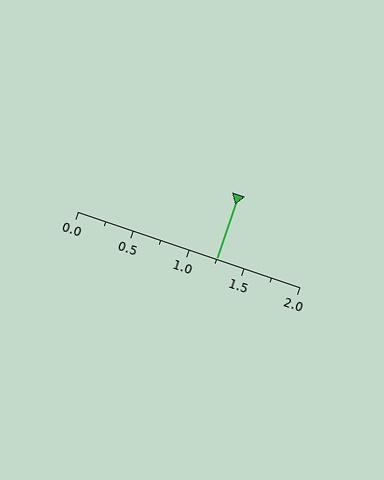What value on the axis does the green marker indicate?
The marker indicates approximately 1.25.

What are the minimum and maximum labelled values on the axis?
The axis runs from 0.0 to 2.0.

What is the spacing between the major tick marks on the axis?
The major ticks are spaced 0.5 apart.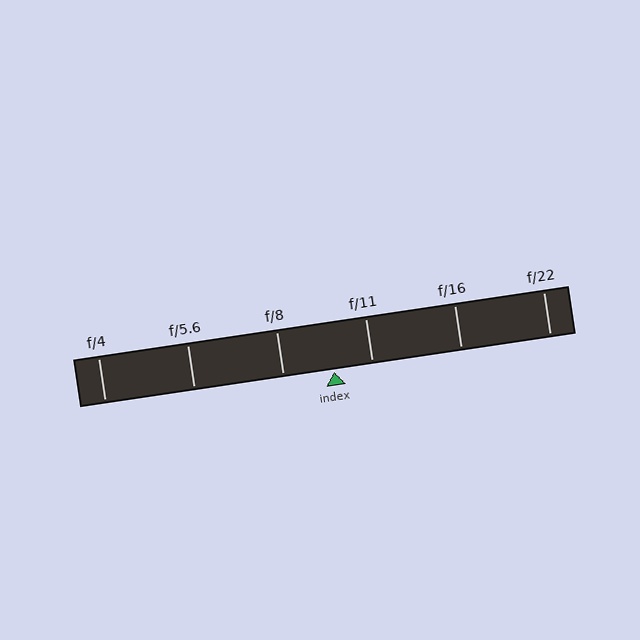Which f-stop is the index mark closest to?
The index mark is closest to f/11.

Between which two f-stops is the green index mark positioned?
The index mark is between f/8 and f/11.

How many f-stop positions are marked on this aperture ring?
There are 6 f-stop positions marked.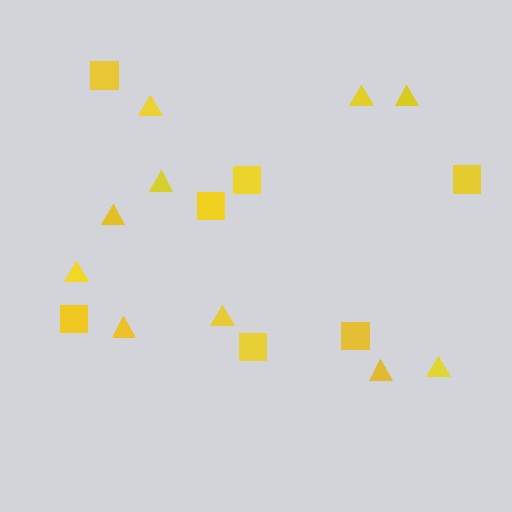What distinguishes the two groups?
There are 2 groups: one group of squares (7) and one group of triangles (10).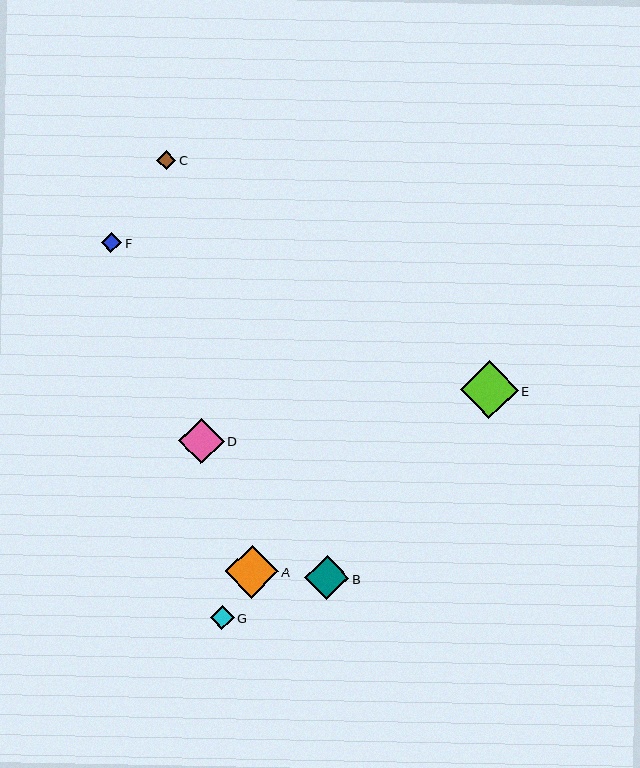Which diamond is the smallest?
Diamond C is the smallest with a size of approximately 19 pixels.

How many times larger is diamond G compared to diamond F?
Diamond G is approximately 1.2 times the size of diamond F.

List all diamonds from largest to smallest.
From largest to smallest: E, A, D, B, G, F, C.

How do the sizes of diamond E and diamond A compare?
Diamond E and diamond A are approximately the same size.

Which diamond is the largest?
Diamond E is the largest with a size of approximately 57 pixels.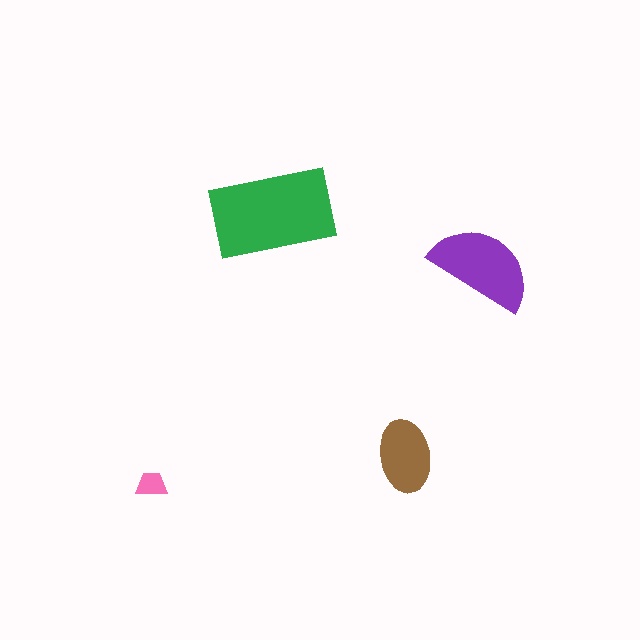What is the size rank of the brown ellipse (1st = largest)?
3rd.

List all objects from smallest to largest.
The pink trapezoid, the brown ellipse, the purple semicircle, the green rectangle.